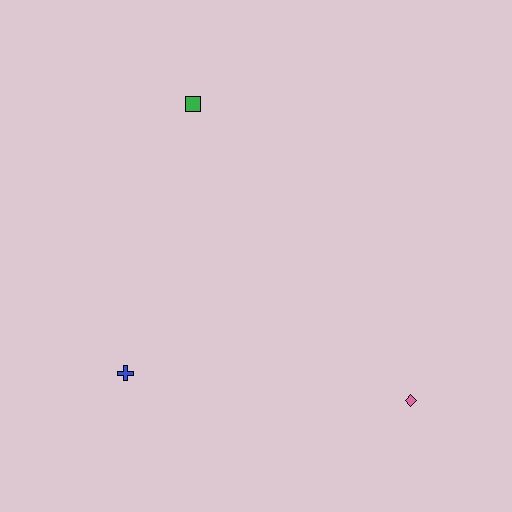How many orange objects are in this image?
There are no orange objects.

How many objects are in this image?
There are 3 objects.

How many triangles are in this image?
There are no triangles.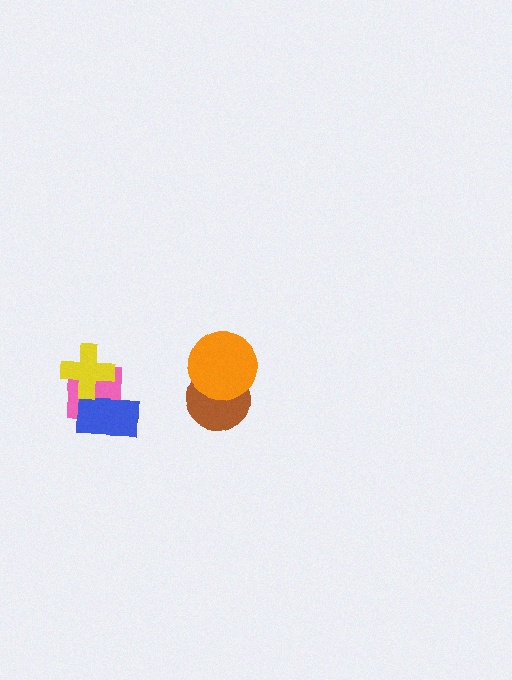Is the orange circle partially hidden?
No, no other shape covers it.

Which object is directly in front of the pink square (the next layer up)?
The blue rectangle is directly in front of the pink square.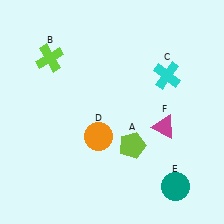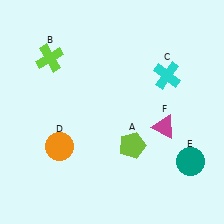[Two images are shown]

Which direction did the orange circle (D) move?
The orange circle (D) moved left.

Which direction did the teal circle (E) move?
The teal circle (E) moved up.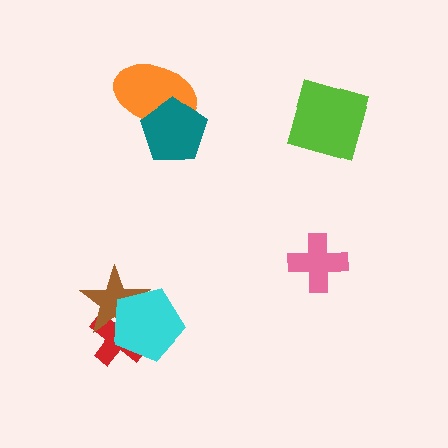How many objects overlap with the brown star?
2 objects overlap with the brown star.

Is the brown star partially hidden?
Yes, it is partially covered by another shape.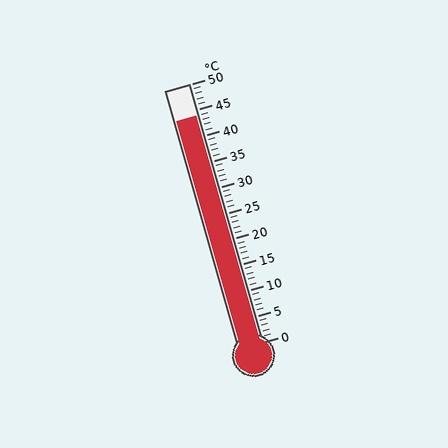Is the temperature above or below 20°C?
The temperature is above 20°C.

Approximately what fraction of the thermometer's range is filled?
The thermometer is filled to approximately 90% of its range.